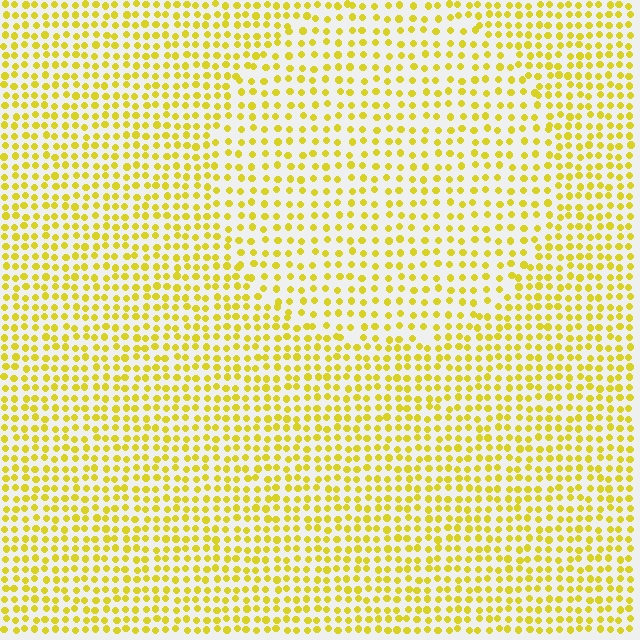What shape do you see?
I see a circle.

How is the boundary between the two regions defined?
The boundary is defined by a change in element density (approximately 1.5x ratio). All elements are the same color, size, and shape.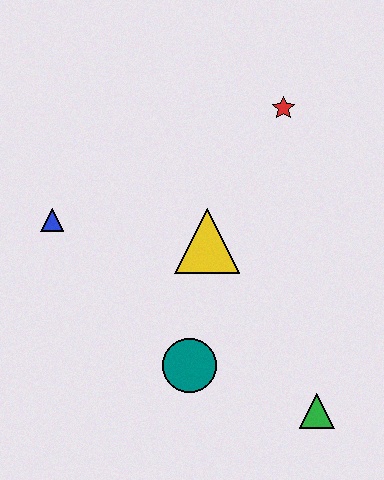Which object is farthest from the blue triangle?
The green triangle is farthest from the blue triangle.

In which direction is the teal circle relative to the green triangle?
The teal circle is to the left of the green triangle.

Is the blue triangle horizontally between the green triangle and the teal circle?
No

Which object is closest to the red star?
The yellow triangle is closest to the red star.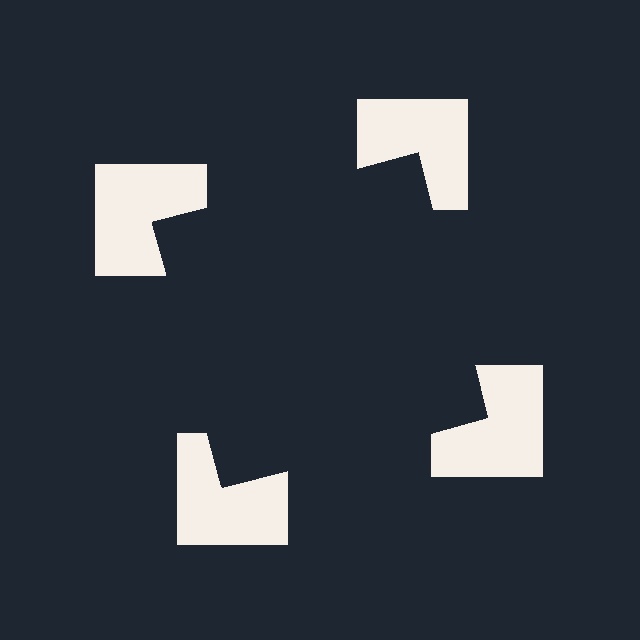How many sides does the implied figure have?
4 sides.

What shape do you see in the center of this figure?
An illusory square — its edges are inferred from the aligned wedge cuts in the notched squares, not physically drawn.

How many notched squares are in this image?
There are 4 — one at each vertex of the illusory square.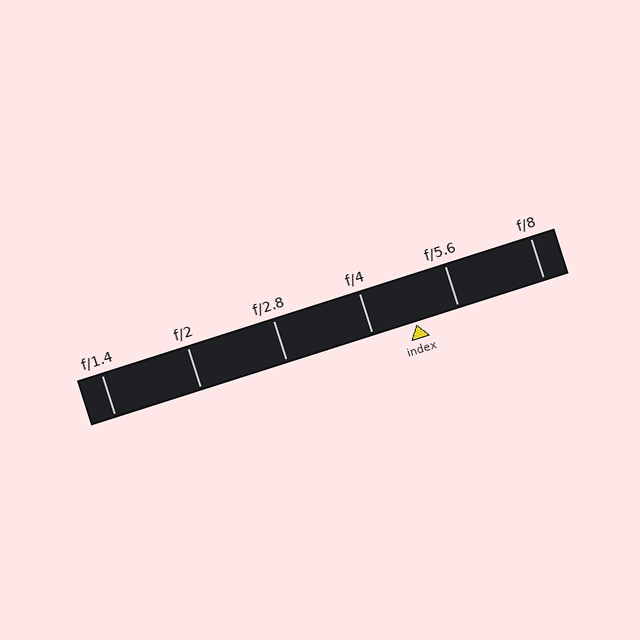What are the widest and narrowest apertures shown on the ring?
The widest aperture shown is f/1.4 and the narrowest is f/8.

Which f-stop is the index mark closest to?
The index mark is closest to f/5.6.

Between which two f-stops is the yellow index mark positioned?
The index mark is between f/4 and f/5.6.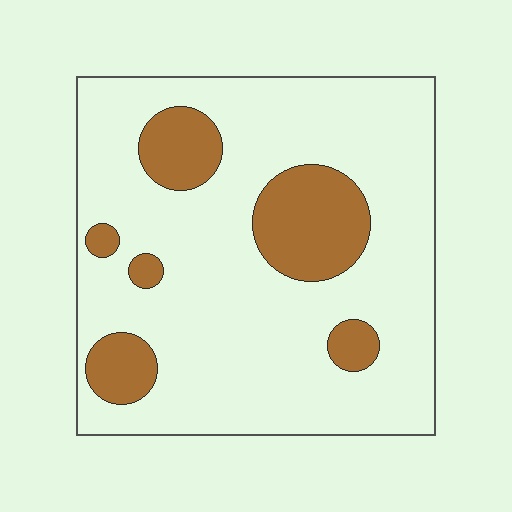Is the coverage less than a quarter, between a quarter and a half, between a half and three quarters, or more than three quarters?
Less than a quarter.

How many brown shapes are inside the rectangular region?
6.